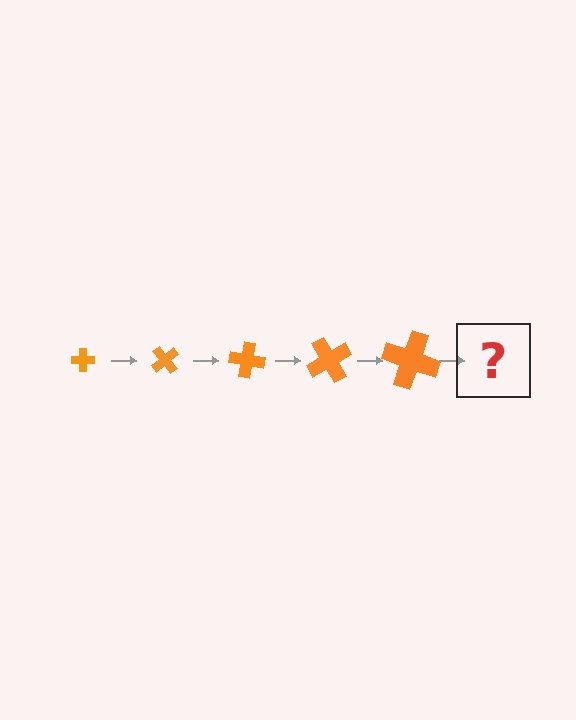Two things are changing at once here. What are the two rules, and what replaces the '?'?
The two rules are that the cross grows larger each step and it rotates 50 degrees each step. The '?' should be a cross, larger than the previous one and rotated 250 degrees from the start.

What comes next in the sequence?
The next element should be a cross, larger than the previous one and rotated 250 degrees from the start.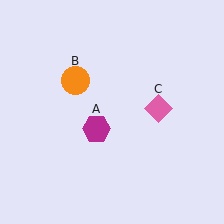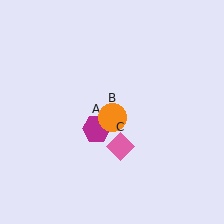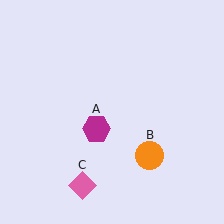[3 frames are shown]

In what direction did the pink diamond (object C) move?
The pink diamond (object C) moved down and to the left.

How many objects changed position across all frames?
2 objects changed position: orange circle (object B), pink diamond (object C).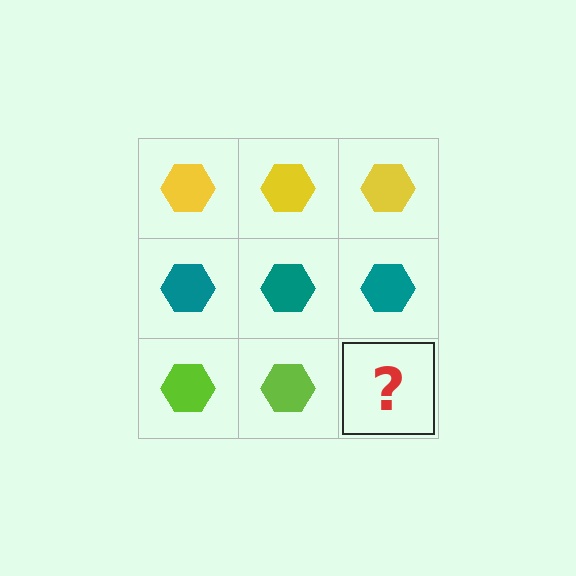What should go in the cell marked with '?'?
The missing cell should contain a lime hexagon.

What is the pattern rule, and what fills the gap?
The rule is that each row has a consistent color. The gap should be filled with a lime hexagon.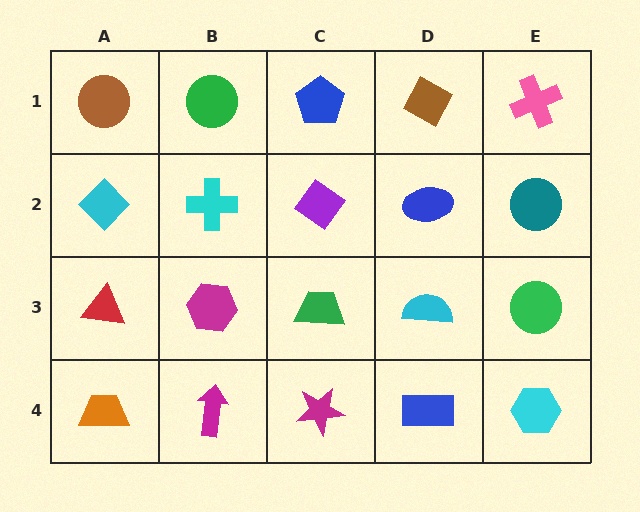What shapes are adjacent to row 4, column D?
A cyan semicircle (row 3, column D), a magenta star (row 4, column C), a cyan hexagon (row 4, column E).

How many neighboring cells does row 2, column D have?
4.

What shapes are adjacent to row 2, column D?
A brown diamond (row 1, column D), a cyan semicircle (row 3, column D), a purple diamond (row 2, column C), a teal circle (row 2, column E).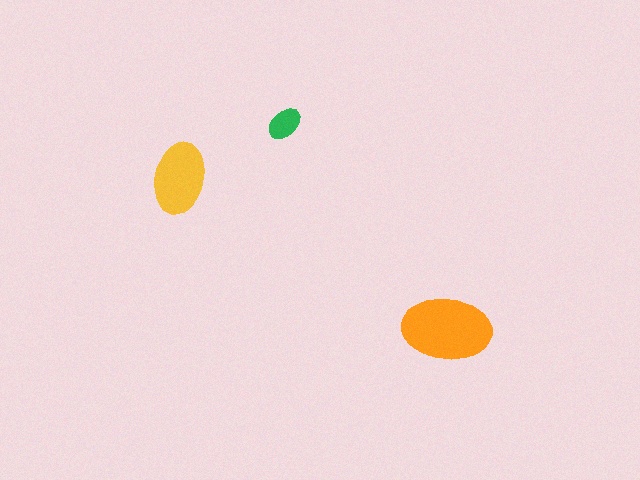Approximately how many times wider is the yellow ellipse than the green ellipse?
About 2 times wider.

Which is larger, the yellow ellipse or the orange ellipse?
The orange one.